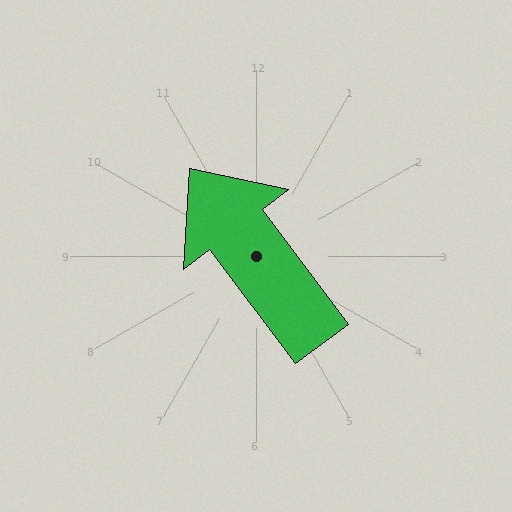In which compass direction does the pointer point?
Northwest.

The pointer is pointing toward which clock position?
Roughly 11 o'clock.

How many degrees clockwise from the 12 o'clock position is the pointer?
Approximately 323 degrees.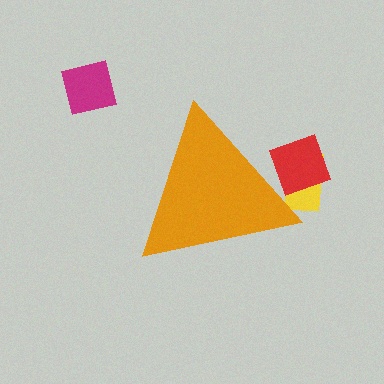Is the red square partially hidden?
Yes, the red square is partially hidden behind the orange triangle.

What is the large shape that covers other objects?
An orange triangle.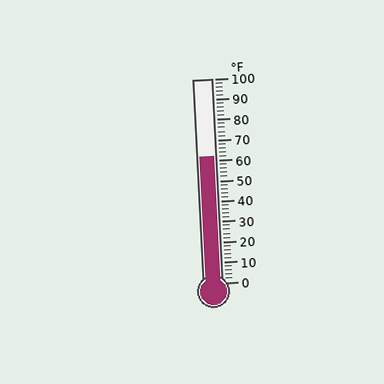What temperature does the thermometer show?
The thermometer shows approximately 62°F.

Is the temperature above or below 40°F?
The temperature is above 40°F.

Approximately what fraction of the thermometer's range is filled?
The thermometer is filled to approximately 60% of its range.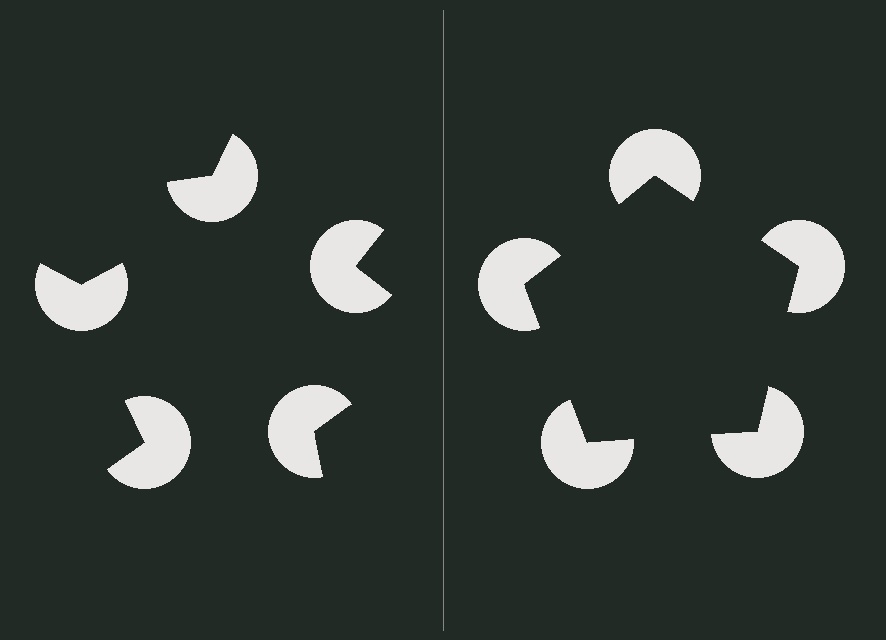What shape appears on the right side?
An illusory pentagon.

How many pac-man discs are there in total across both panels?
10 — 5 on each side.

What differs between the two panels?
The pac-man discs are positioned identically on both sides; only the wedge orientations differ. On the right they align to a pentagon; on the left they are misaligned.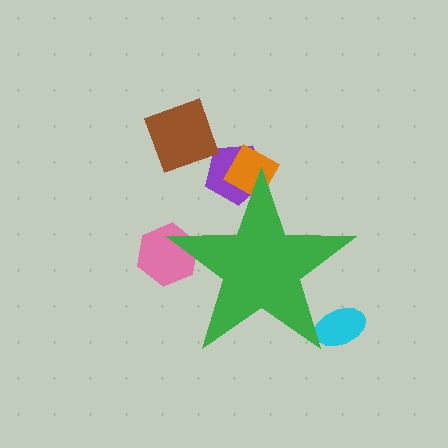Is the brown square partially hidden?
No, the brown square is fully visible.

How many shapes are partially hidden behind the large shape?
4 shapes are partially hidden.